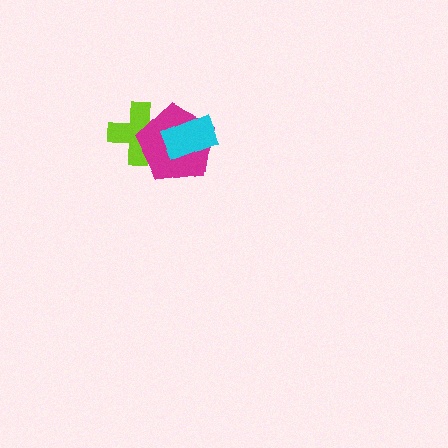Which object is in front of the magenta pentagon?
The cyan rectangle is in front of the magenta pentagon.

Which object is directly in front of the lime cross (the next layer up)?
The magenta pentagon is directly in front of the lime cross.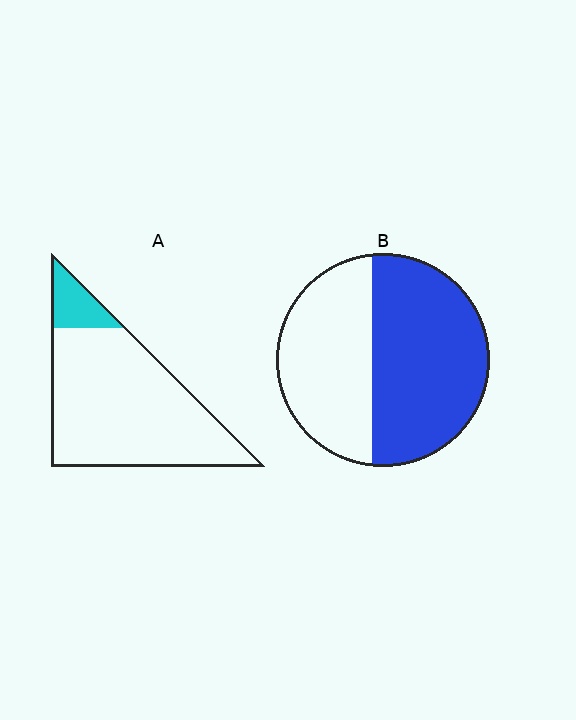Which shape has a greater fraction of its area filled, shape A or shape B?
Shape B.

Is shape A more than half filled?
No.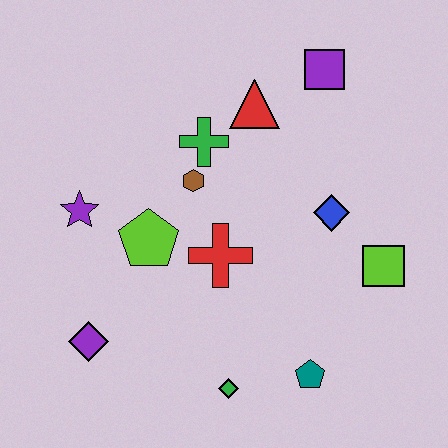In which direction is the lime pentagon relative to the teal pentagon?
The lime pentagon is to the left of the teal pentagon.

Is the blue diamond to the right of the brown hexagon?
Yes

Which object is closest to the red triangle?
The green cross is closest to the red triangle.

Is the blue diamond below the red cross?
No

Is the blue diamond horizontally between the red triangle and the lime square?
Yes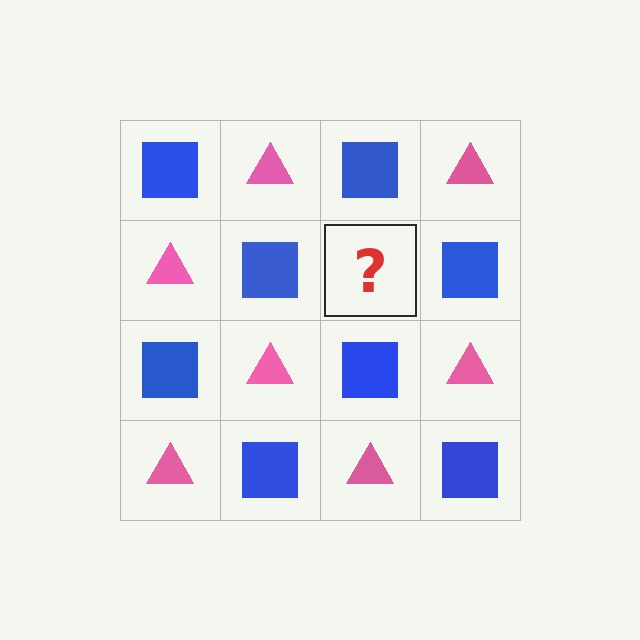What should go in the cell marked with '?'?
The missing cell should contain a pink triangle.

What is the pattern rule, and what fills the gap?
The rule is that it alternates blue square and pink triangle in a checkerboard pattern. The gap should be filled with a pink triangle.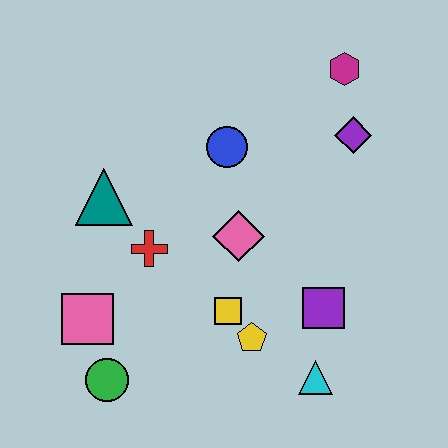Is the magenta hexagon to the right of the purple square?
Yes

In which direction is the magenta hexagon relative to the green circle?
The magenta hexagon is above the green circle.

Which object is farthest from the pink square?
The magenta hexagon is farthest from the pink square.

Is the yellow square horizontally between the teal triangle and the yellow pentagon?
Yes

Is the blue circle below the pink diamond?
No